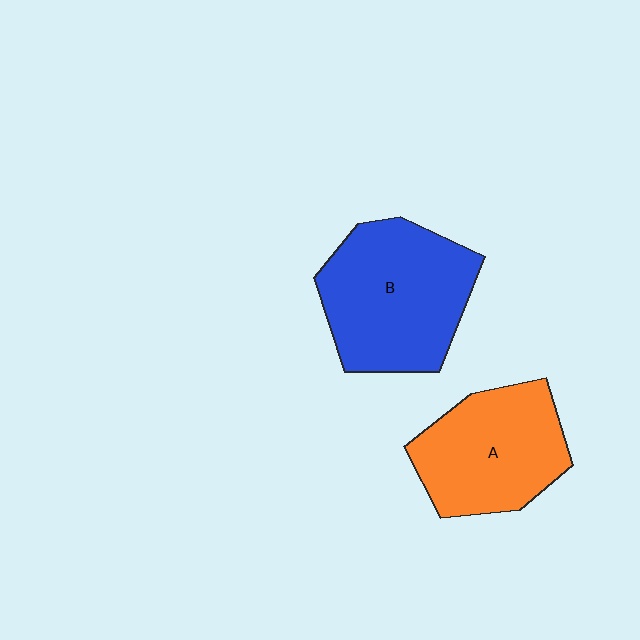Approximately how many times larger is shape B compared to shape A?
Approximately 1.2 times.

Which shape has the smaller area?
Shape A (orange).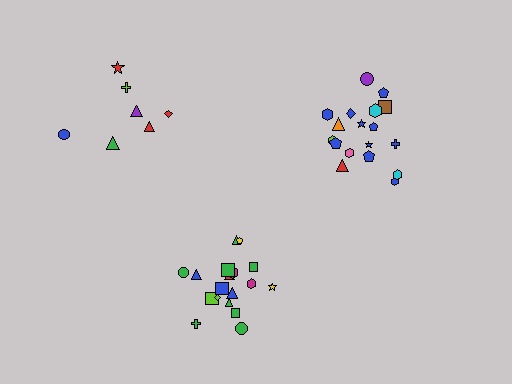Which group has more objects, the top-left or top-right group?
The top-right group.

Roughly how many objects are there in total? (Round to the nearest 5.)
Roughly 45 objects in total.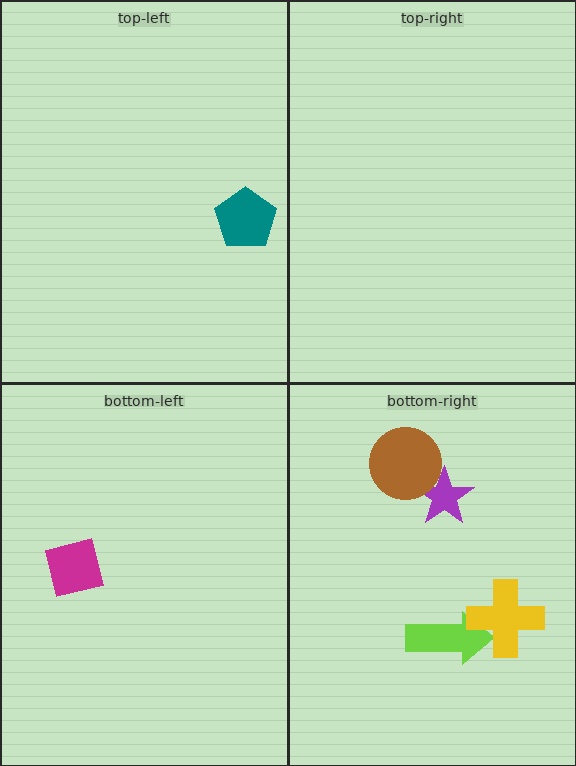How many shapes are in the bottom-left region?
1.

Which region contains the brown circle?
The bottom-right region.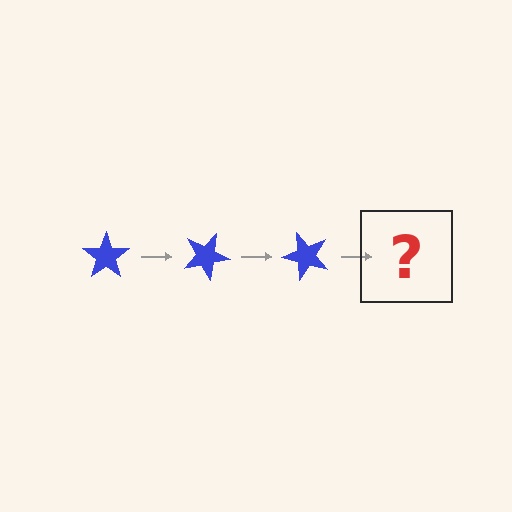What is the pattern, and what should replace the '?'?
The pattern is that the star rotates 25 degrees each step. The '?' should be a blue star rotated 75 degrees.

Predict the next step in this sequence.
The next step is a blue star rotated 75 degrees.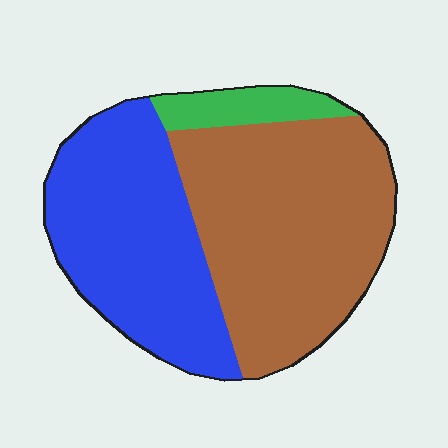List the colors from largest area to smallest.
From largest to smallest: brown, blue, green.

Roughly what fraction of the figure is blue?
Blue covers around 40% of the figure.